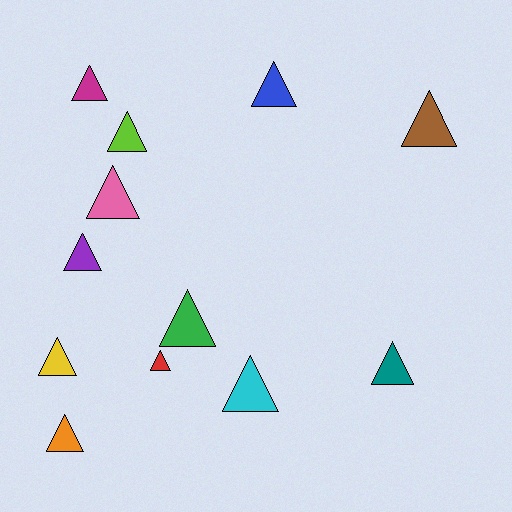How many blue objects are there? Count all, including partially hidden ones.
There is 1 blue object.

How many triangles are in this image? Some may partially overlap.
There are 12 triangles.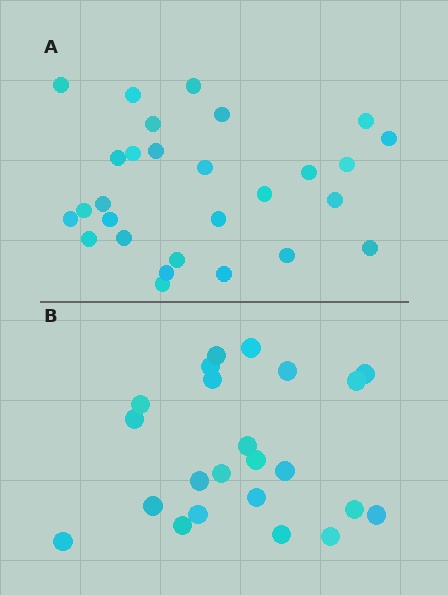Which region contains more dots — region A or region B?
Region A (the top region) has more dots.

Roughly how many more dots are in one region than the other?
Region A has about 5 more dots than region B.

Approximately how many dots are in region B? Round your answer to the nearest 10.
About 20 dots. (The exact count is 23, which rounds to 20.)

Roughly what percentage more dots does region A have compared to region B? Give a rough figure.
About 20% more.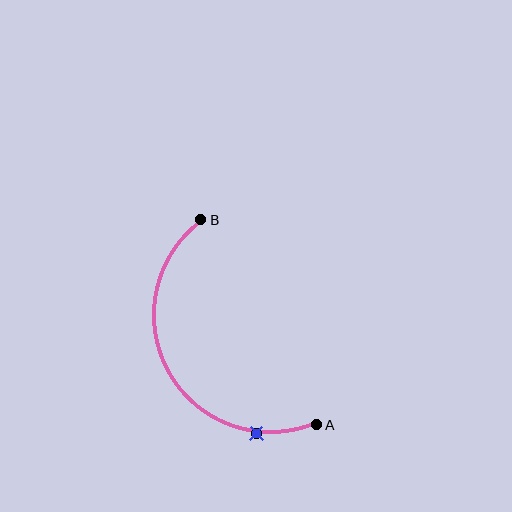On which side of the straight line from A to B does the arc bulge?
The arc bulges to the left of the straight line connecting A and B.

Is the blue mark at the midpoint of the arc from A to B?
No. The blue mark lies on the arc but is closer to endpoint A. The arc midpoint would be at the point on the curve equidistant along the arc from both A and B.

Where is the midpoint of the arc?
The arc midpoint is the point on the curve farthest from the straight line joining A and B. It sits to the left of that line.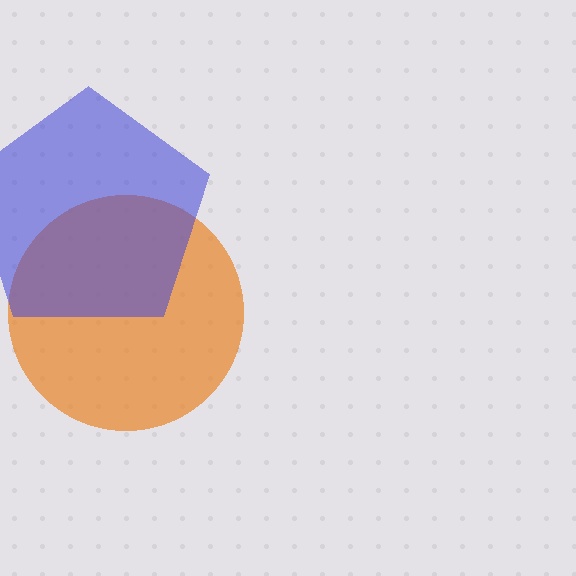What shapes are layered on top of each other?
The layered shapes are: an orange circle, a blue pentagon.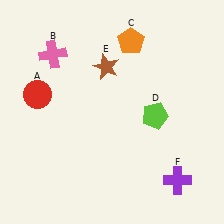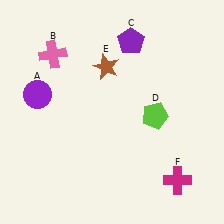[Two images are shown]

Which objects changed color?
A changed from red to purple. C changed from orange to purple. F changed from purple to magenta.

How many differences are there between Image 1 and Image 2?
There are 3 differences between the two images.